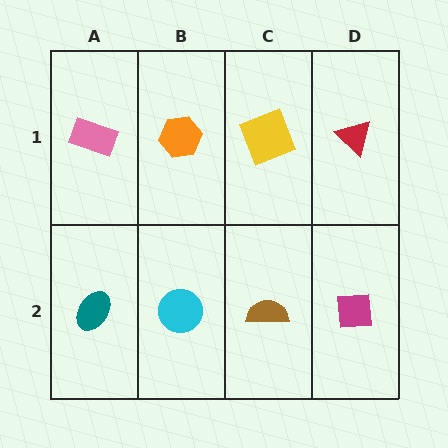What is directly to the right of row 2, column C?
A magenta square.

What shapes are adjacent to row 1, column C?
A brown semicircle (row 2, column C), an orange hexagon (row 1, column B), a red triangle (row 1, column D).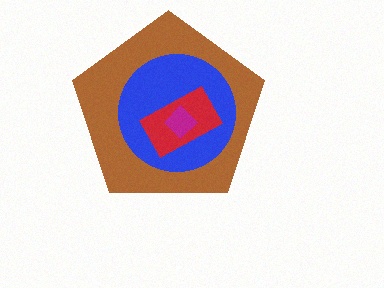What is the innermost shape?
The magenta diamond.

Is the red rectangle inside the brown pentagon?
Yes.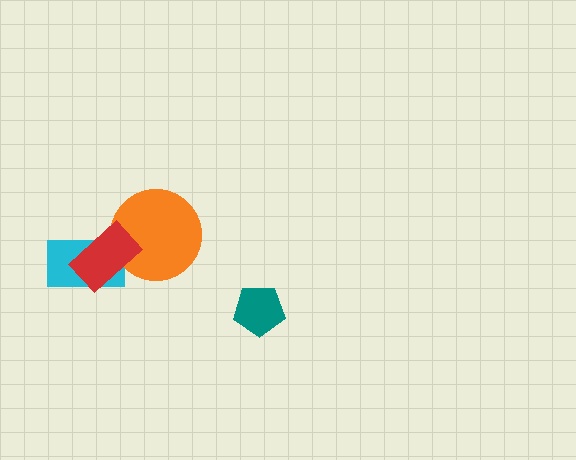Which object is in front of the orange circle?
The red rectangle is in front of the orange circle.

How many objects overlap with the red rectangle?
2 objects overlap with the red rectangle.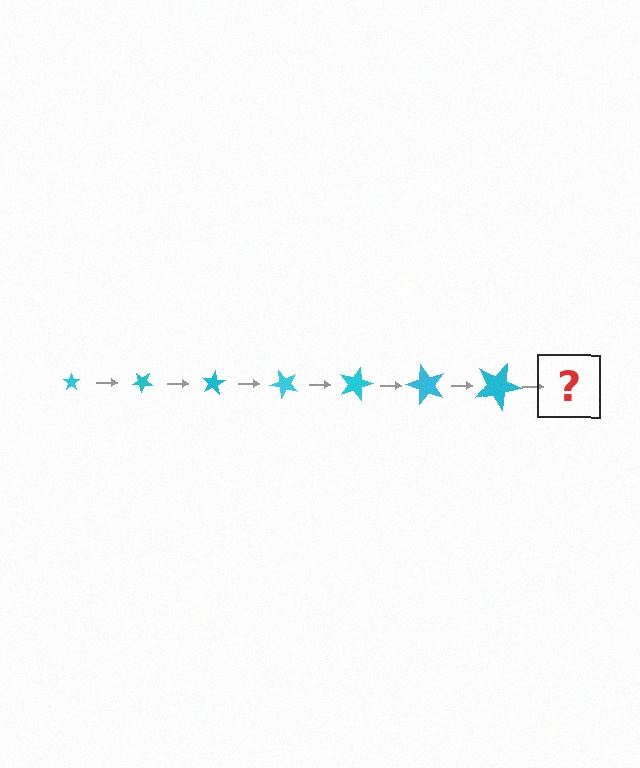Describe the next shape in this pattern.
It should be a star, larger than the previous one and rotated 280 degrees from the start.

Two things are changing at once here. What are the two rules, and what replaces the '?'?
The two rules are that the star grows larger each step and it rotates 40 degrees each step. The '?' should be a star, larger than the previous one and rotated 280 degrees from the start.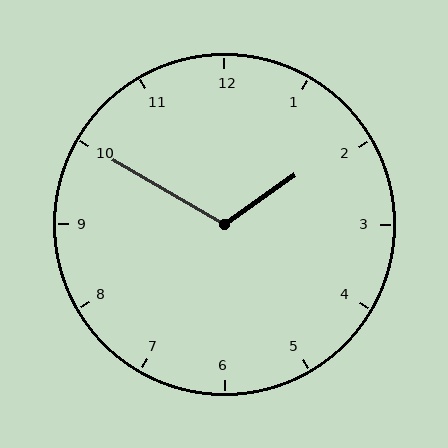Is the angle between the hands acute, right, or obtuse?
It is obtuse.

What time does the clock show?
1:50.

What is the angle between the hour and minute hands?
Approximately 115 degrees.